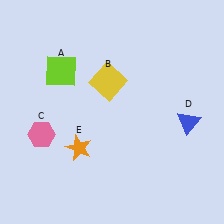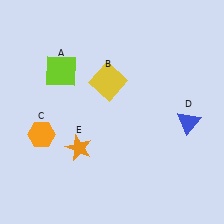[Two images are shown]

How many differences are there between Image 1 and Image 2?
There is 1 difference between the two images.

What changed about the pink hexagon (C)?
In Image 1, C is pink. In Image 2, it changed to orange.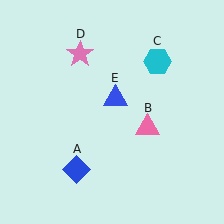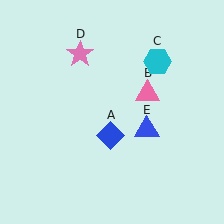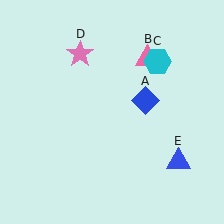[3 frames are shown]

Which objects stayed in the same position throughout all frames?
Cyan hexagon (object C) and pink star (object D) remained stationary.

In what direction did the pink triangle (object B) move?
The pink triangle (object B) moved up.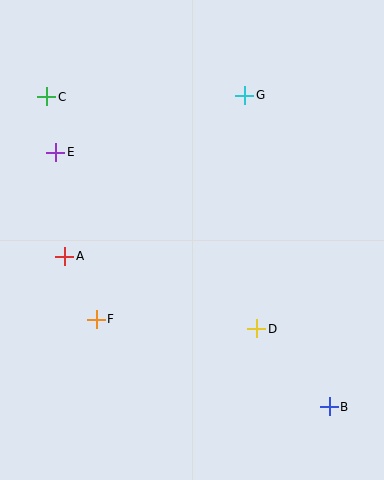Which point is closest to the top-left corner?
Point C is closest to the top-left corner.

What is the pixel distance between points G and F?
The distance between G and F is 269 pixels.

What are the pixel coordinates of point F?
Point F is at (96, 319).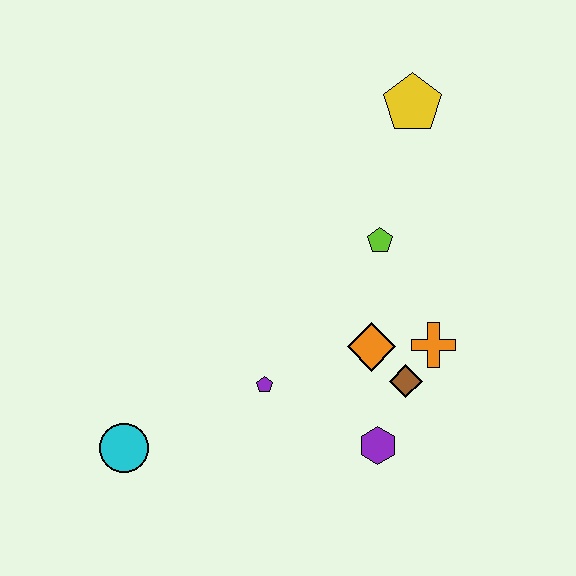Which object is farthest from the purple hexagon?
The yellow pentagon is farthest from the purple hexagon.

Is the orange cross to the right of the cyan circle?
Yes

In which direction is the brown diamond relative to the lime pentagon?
The brown diamond is below the lime pentagon.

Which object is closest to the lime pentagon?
The orange diamond is closest to the lime pentagon.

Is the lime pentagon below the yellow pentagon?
Yes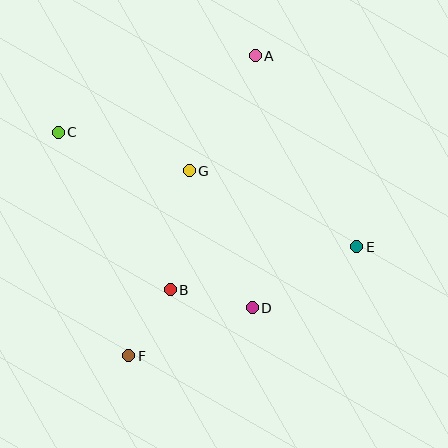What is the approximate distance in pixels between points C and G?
The distance between C and G is approximately 136 pixels.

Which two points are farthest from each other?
Points A and F are farthest from each other.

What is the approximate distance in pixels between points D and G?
The distance between D and G is approximately 151 pixels.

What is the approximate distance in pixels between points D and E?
The distance between D and E is approximately 121 pixels.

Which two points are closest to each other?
Points B and F are closest to each other.